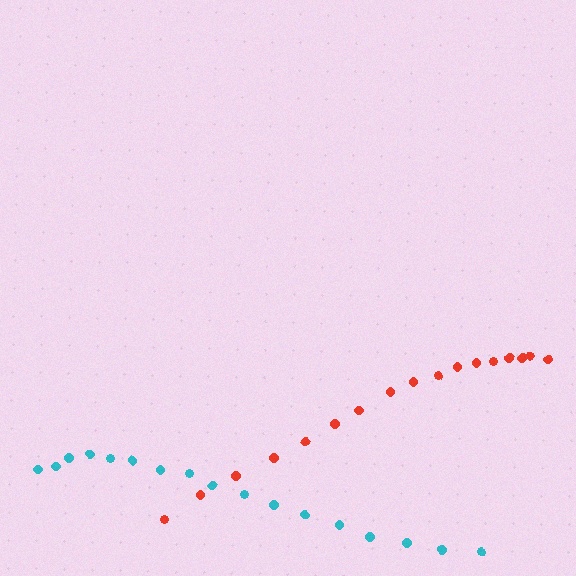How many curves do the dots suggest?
There are 2 distinct paths.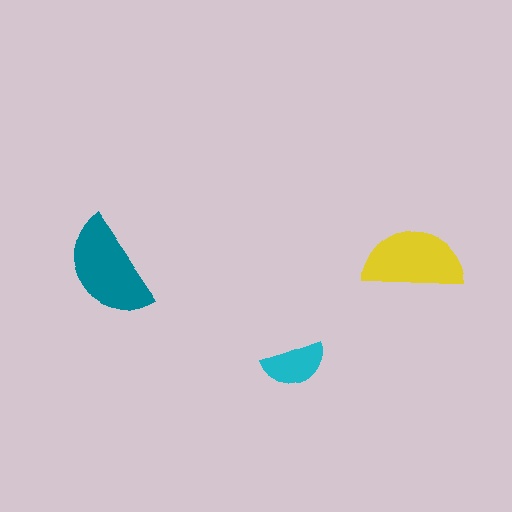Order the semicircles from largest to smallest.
the teal one, the yellow one, the cyan one.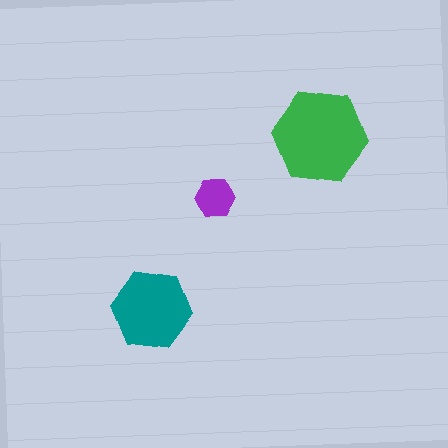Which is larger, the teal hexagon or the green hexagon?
The green one.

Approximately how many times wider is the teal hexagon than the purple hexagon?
About 2 times wider.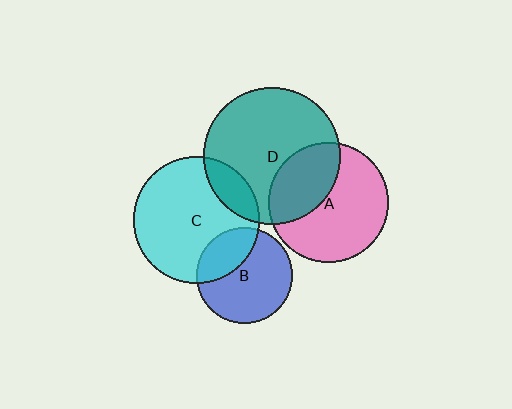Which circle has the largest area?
Circle D (teal).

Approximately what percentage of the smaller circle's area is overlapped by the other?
Approximately 15%.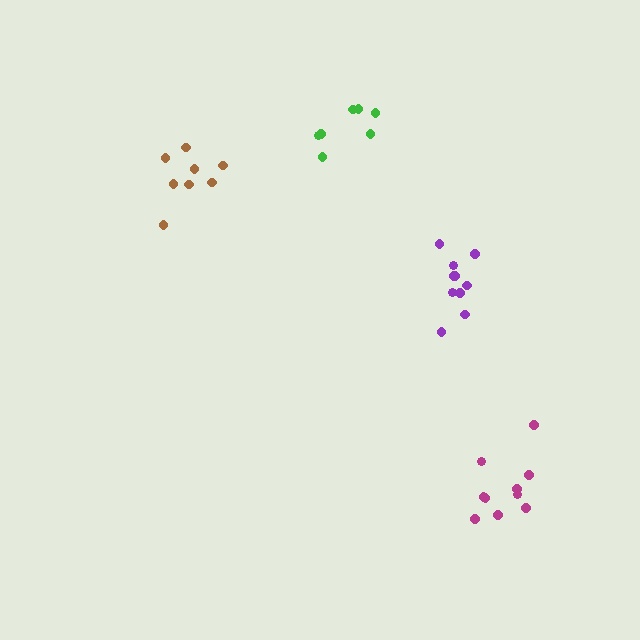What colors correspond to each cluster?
The clusters are colored: brown, green, magenta, purple.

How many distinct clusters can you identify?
There are 4 distinct clusters.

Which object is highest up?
The green cluster is topmost.